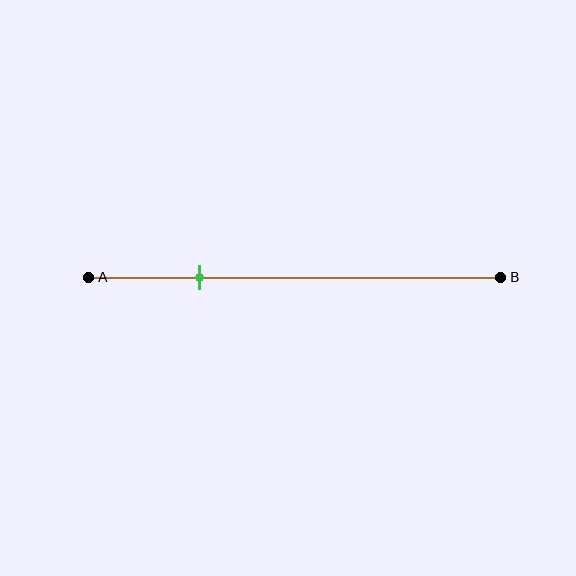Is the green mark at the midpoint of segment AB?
No, the mark is at about 25% from A, not at the 50% midpoint.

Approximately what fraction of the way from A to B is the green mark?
The green mark is approximately 25% of the way from A to B.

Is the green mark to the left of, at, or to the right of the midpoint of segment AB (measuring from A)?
The green mark is to the left of the midpoint of segment AB.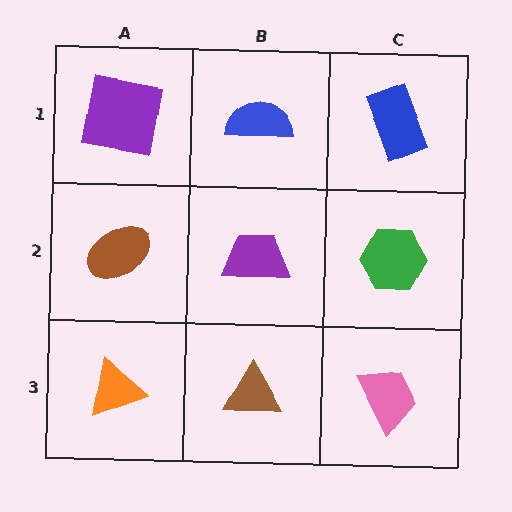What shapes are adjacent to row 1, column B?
A purple trapezoid (row 2, column B), a purple square (row 1, column A), a blue rectangle (row 1, column C).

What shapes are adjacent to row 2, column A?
A purple square (row 1, column A), an orange triangle (row 3, column A), a purple trapezoid (row 2, column B).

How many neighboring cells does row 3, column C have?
2.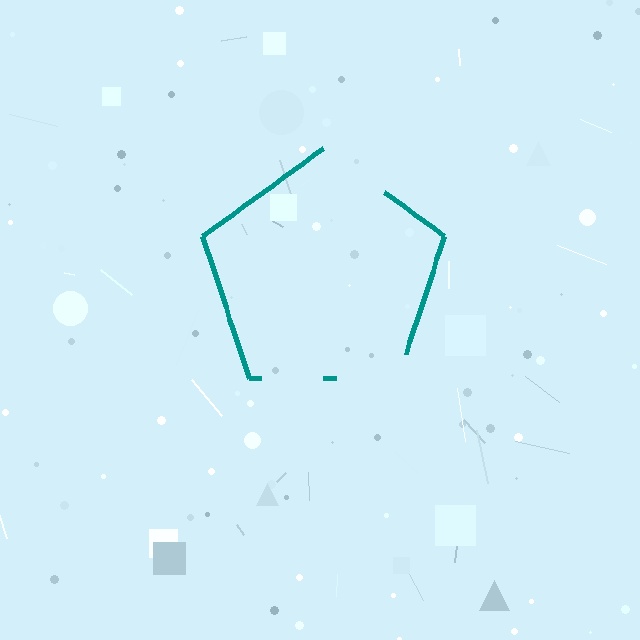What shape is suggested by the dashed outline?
The dashed outline suggests a pentagon.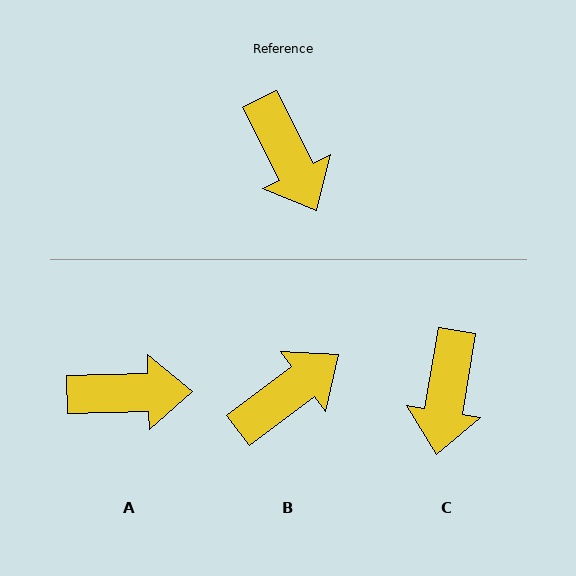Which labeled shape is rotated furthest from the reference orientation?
B, about 100 degrees away.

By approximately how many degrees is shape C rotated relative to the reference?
Approximately 36 degrees clockwise.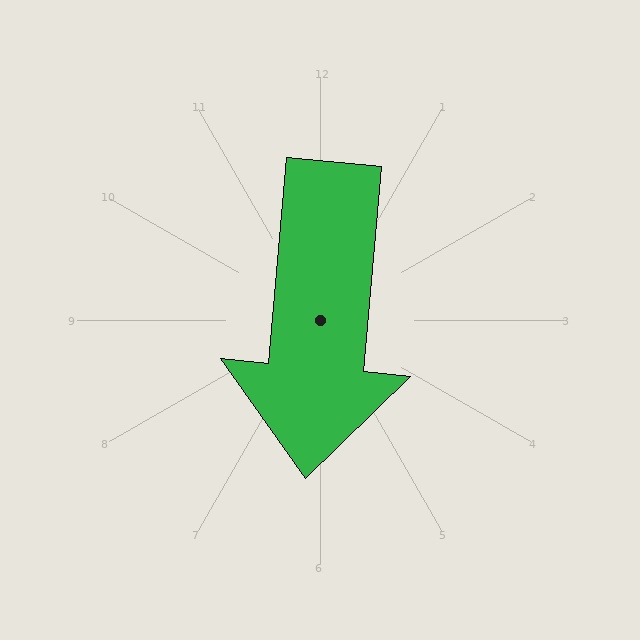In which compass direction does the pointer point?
South.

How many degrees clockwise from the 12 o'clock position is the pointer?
Approximately 185 degrees.